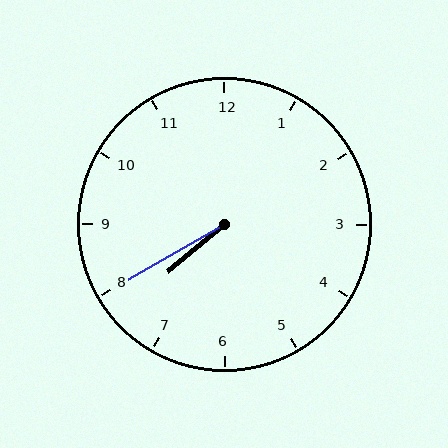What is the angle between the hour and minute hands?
Approximately 10 degrees.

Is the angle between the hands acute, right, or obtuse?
It is acute.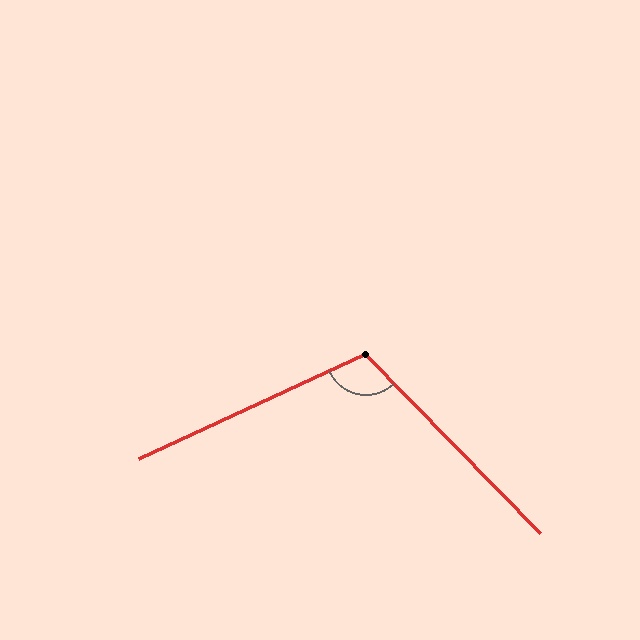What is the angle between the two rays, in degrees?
Approximately 110 degrees.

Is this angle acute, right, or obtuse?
It is obtuse.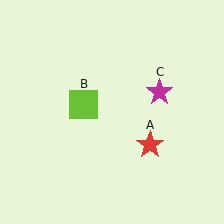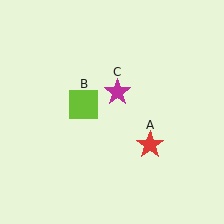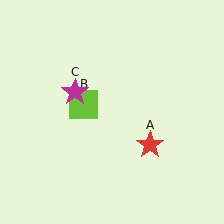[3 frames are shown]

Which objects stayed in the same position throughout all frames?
Red star (object A) and lime square (object B) remained stationary.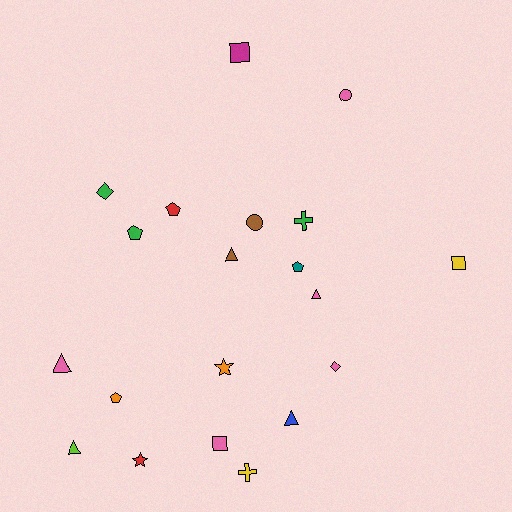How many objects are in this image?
There are 20 objects.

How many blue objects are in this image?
There is 1 blue object.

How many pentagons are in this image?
There are 4 pentagons.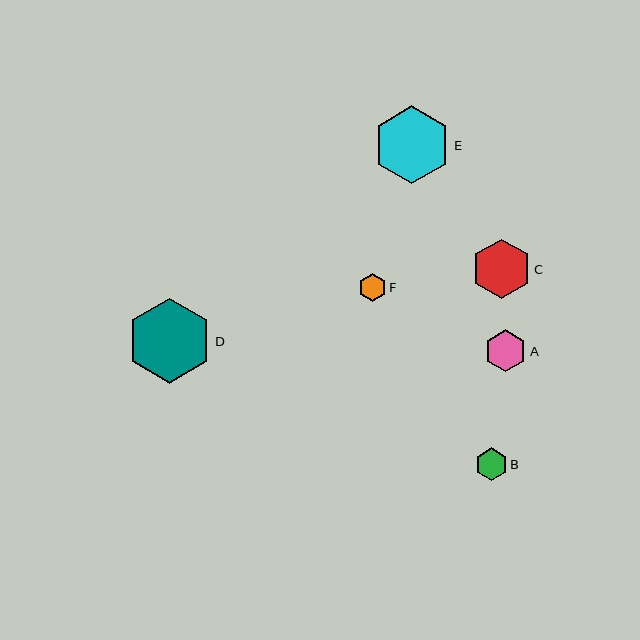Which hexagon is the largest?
Hexagon D is the largest with a size of approximately 85 pixels.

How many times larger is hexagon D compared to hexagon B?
Hexagon D is approximately 2.6 times the size of hexagon B.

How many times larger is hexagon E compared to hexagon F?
Hexagon E is approximately 2.8 times the size of hexagon F.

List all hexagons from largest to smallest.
From largest to smallest: D, E, C, A, B, F.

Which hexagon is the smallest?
Hexagon F is the smallest with a size of approximately 28 pixels.